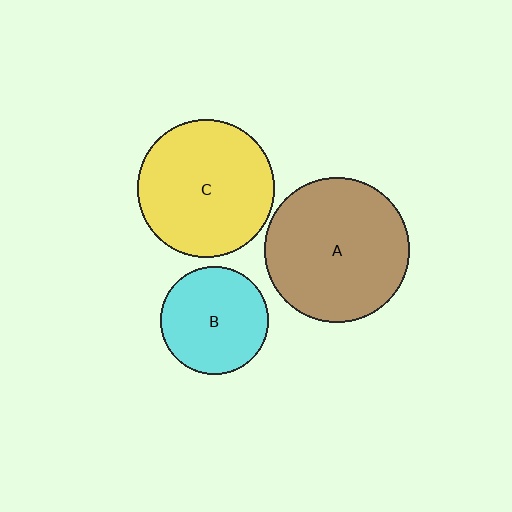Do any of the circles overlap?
No, none of the circles overlap.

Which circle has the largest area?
Circle A (brown).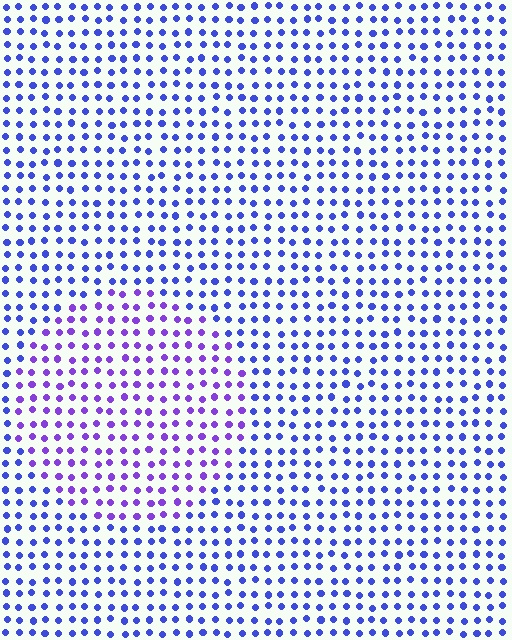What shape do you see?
I see a circle.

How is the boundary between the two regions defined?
The boundary is defined purely by a slight shift in hue (about 33 degrees). Spacing, size, and orientation are identical on both sides.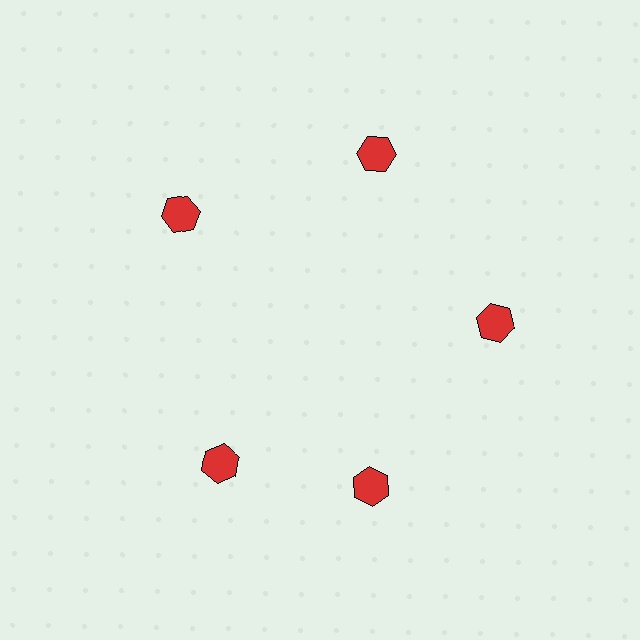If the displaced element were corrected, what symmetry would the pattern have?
It would have 5-fold rotational symmetry — the pattern would map onto itself every 72 degrees.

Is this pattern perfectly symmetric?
No. The 5 red hexagons are arranged in a ring, but one element near the 8 o'clock position is rotated out of alignment along the ring, breaking the 5-fold rotational symmetry.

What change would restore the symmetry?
The symmetry would be restored by rotating it back into even spacing with its neighbors so that all 5 hexagons sit at equal angles and equal distance from the center.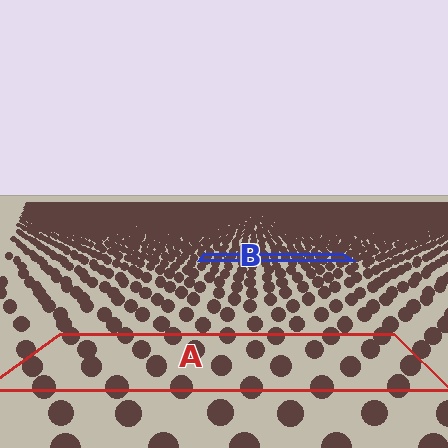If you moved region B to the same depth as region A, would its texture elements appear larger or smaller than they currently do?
They would appear larger. At a closer depth, the same texture elements are projected at a bigger on-screen size.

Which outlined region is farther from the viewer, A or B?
Region B is farther from the viewer — the texture elements inside it appear smaller and more densely packed.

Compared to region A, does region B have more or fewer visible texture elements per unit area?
Region B has more texture elements per unit area — they are packed more densely because it is farther away.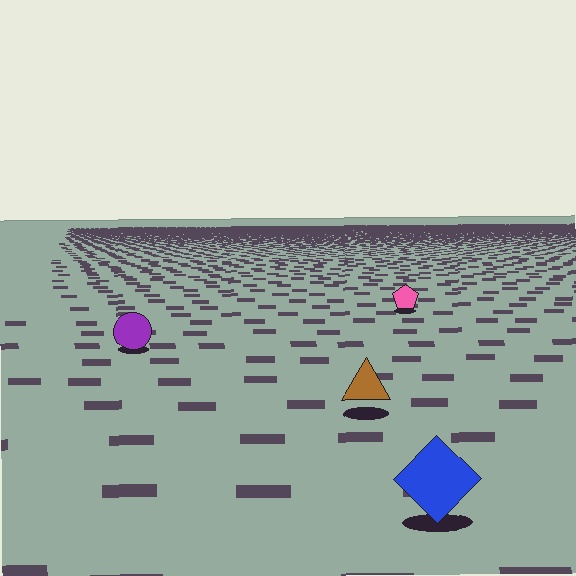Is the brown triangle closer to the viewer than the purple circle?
Yes. The brown triangle is closer — you can tell from the texture gradient: the ground texture is coarser near it.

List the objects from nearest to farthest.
From nearest to farthest: the blue diamond, the brown triangle, the purple circle, the pink pentagon.